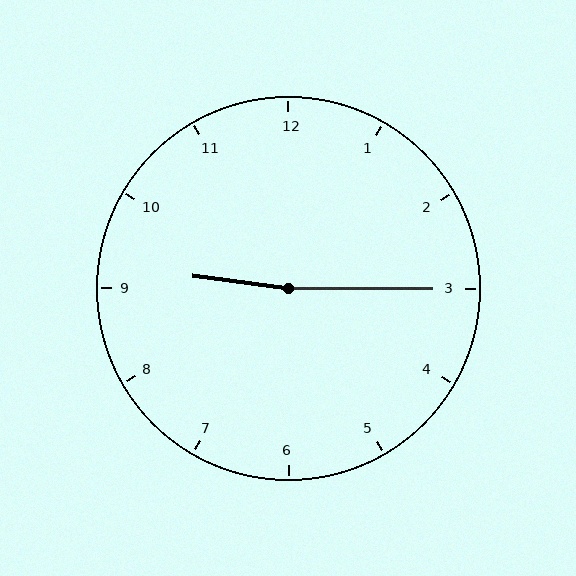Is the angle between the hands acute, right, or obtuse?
It is obtuse.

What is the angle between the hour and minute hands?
Approximately 172 degrees.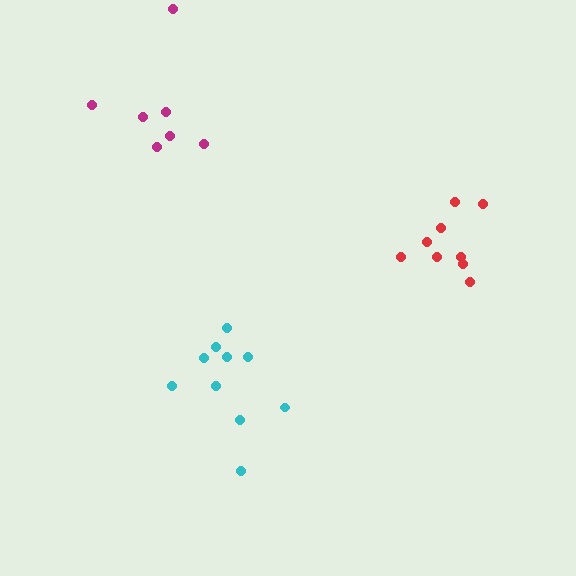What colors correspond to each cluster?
The clusters are colored: red, cyan, magenta.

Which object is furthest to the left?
The magenta cluster is leftmost.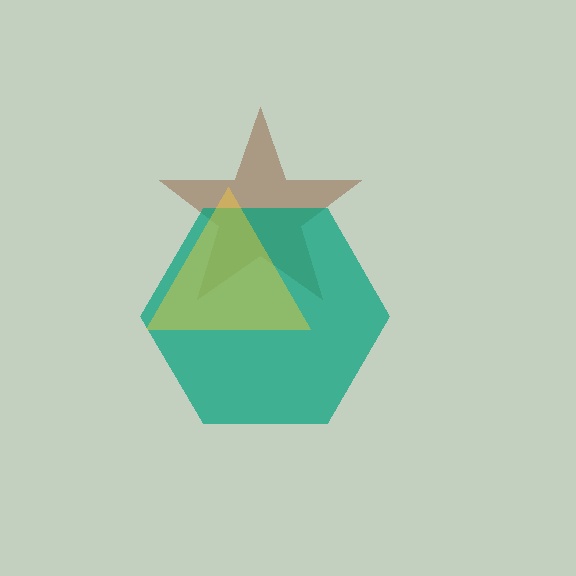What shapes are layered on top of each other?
The layered shapes are: a brown star, a teal hexagon, a yellow triangle.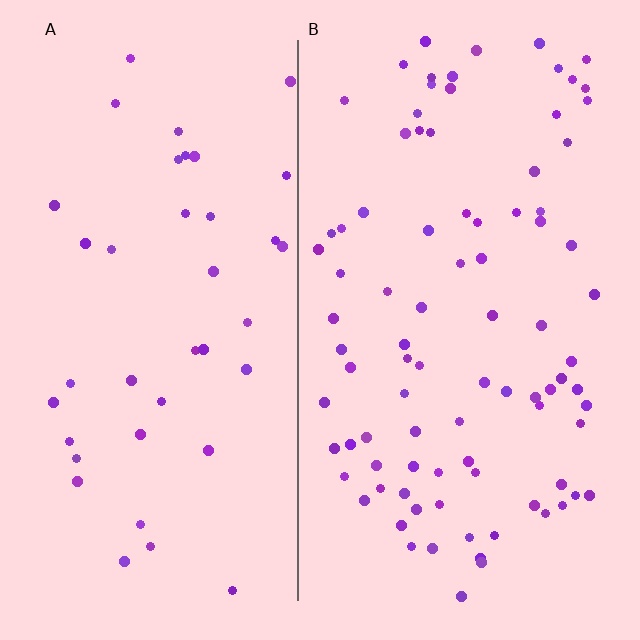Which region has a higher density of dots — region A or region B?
B (the right).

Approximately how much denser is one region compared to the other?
Approximately 2.3× — region B over region A.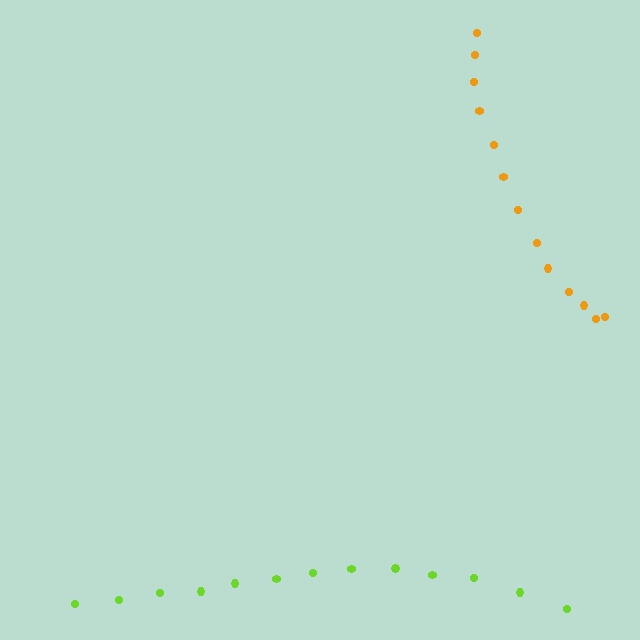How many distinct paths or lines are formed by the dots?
There are 2 distinct paths.